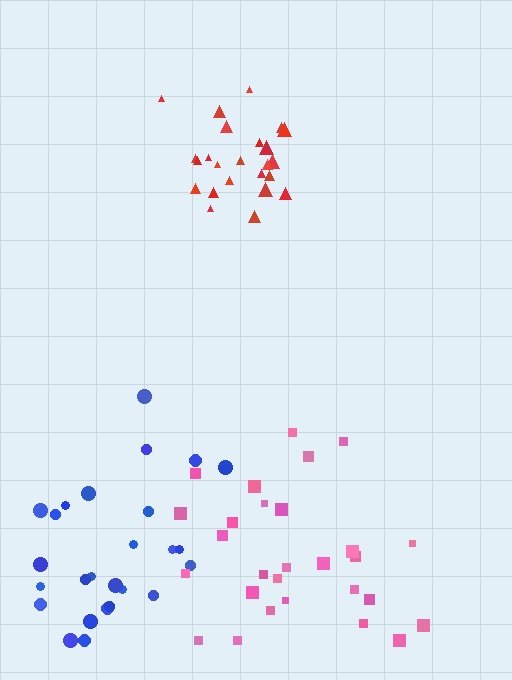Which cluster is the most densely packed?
Red.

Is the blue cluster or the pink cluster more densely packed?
Pink.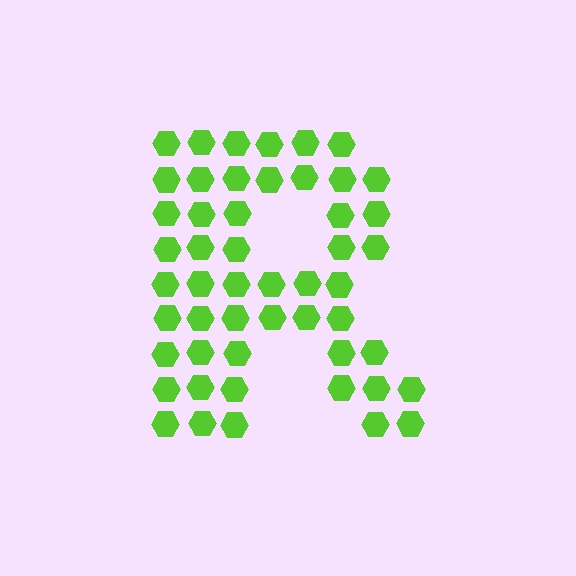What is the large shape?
The large shape is the letter R.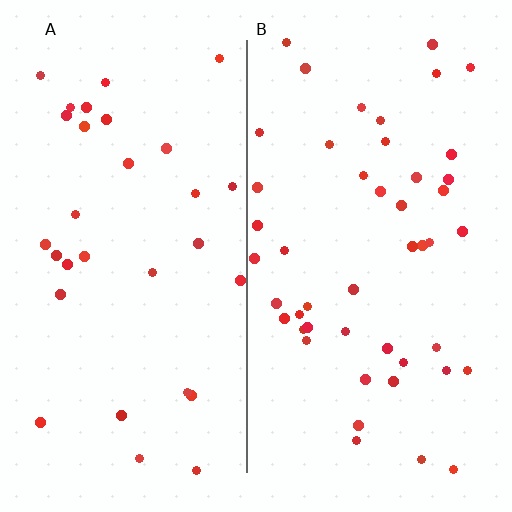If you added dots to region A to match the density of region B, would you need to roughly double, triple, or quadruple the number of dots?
Approximately double.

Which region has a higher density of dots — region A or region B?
B (the right).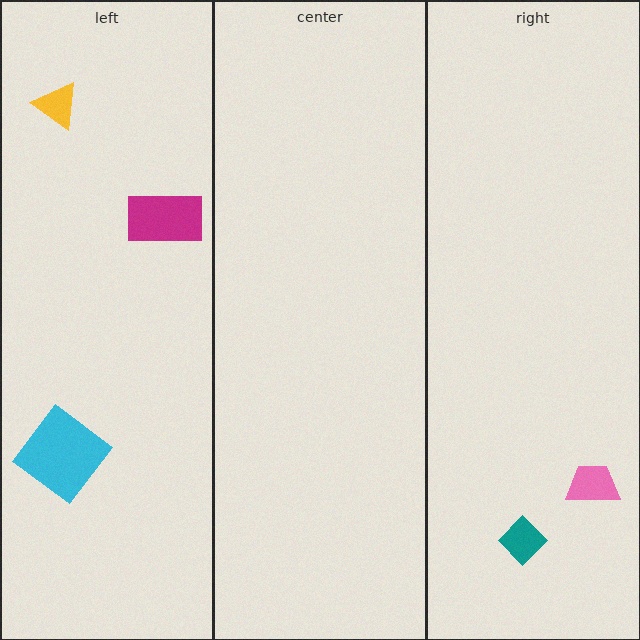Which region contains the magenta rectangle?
The left region.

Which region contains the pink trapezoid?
The right region.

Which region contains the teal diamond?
The right region.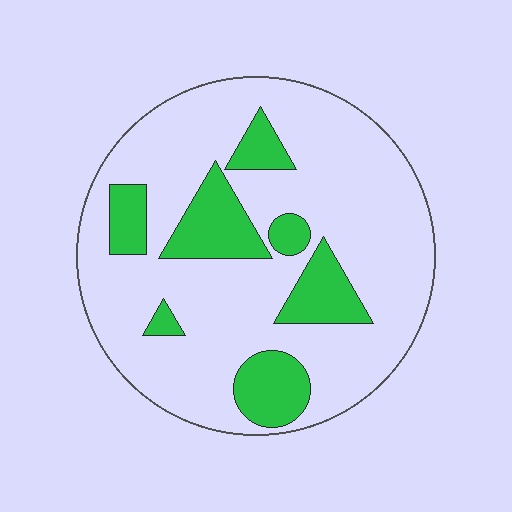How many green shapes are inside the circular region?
7.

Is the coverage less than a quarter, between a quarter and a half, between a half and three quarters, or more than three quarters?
Less than a quarter.